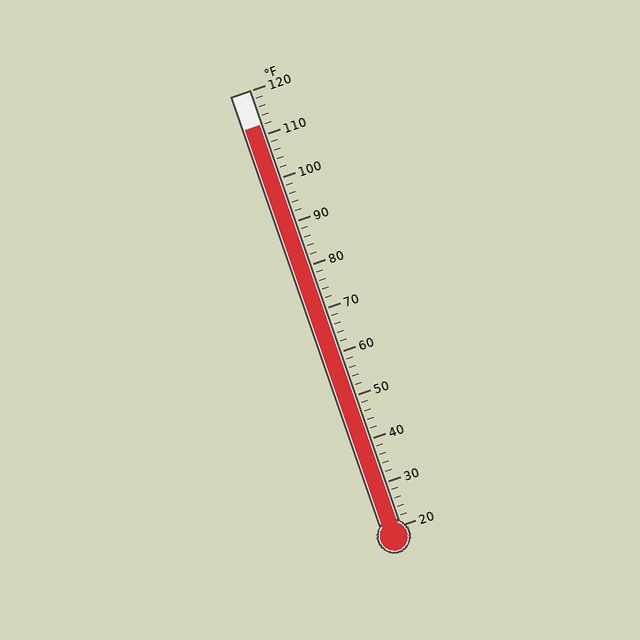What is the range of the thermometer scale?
The thermometer scale ranges from 20°F to 120°F.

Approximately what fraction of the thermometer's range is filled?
The thermometer is filled to approximately 90% of its range.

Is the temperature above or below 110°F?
The temperature is above 110°F.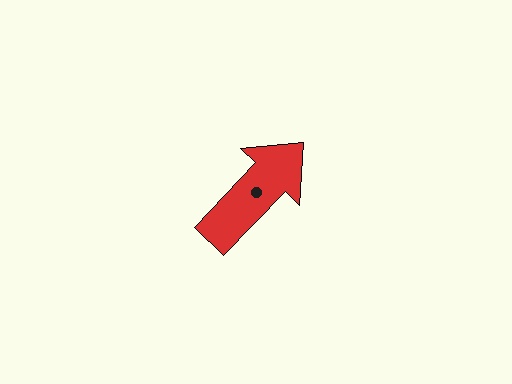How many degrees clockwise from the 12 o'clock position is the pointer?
Approximately 43 degrees.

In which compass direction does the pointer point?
Northeast.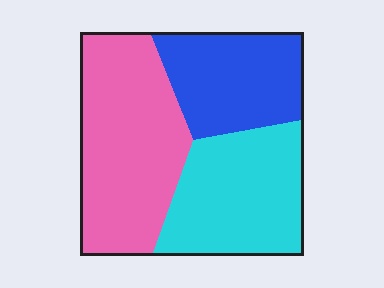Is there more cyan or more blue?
Cyan.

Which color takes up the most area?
Pink, at roughly 40%.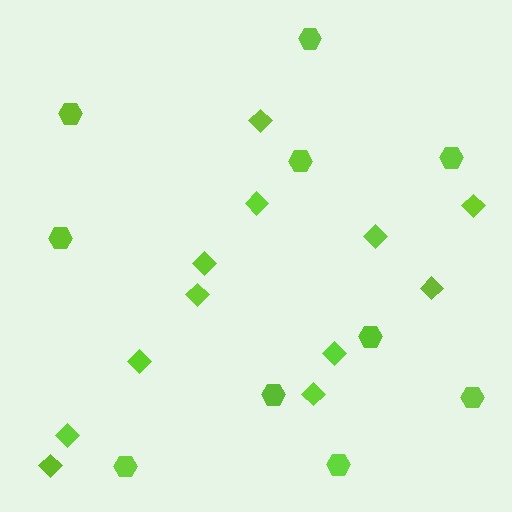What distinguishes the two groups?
There are 2 groups: one group of hexagons (10) and one group of diamonds (12).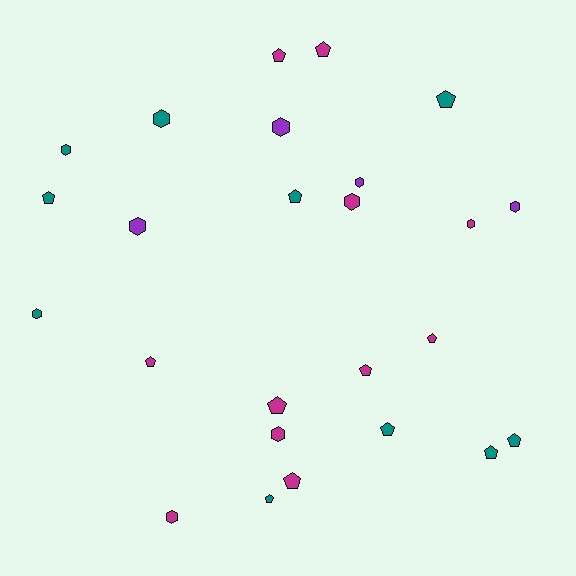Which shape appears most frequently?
Pentagon, with 14 objects.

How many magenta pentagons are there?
There are 7 magenta pentagons.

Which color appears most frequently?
Magenta, with 11 objects.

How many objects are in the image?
There are 25 objects.